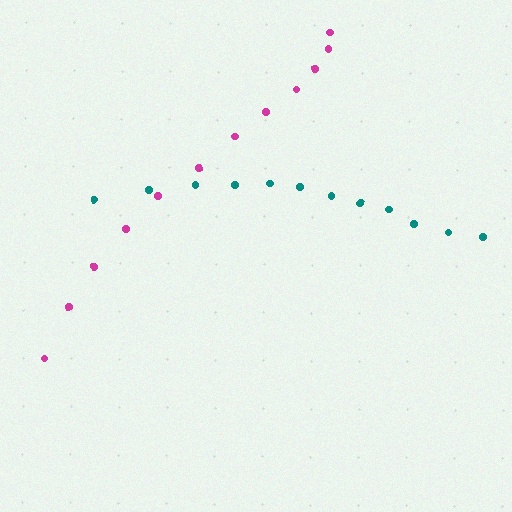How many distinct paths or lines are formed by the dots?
There are 2 distinct paths.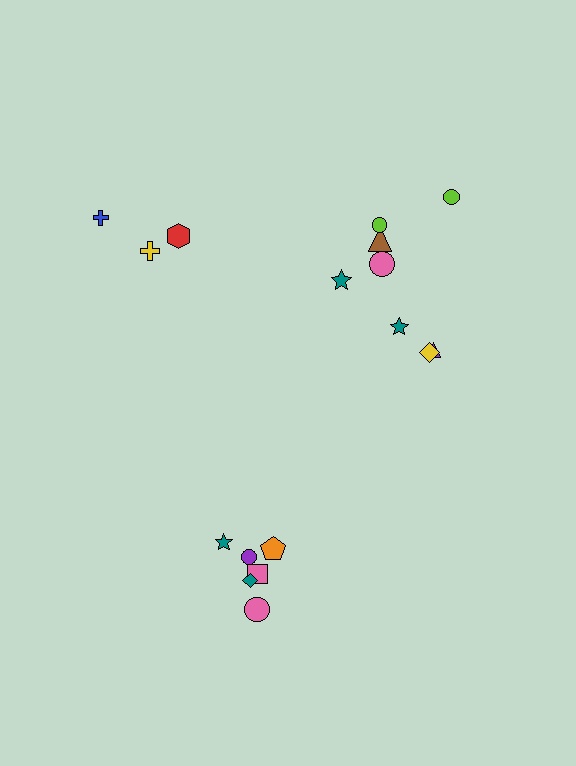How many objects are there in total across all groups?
There are 17 objects.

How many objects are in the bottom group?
There are 6 objects.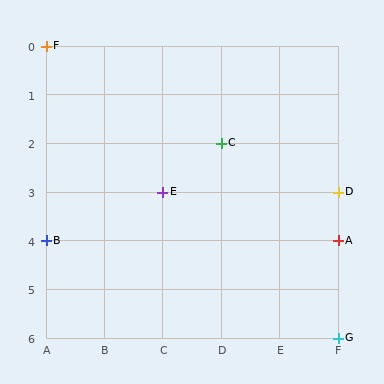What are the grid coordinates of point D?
Point D is at grid coordinates (F, 3).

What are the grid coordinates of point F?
Point F is at grid coordinates (A, 0).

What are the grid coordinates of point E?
Point E is at grid coordinates (C, 3).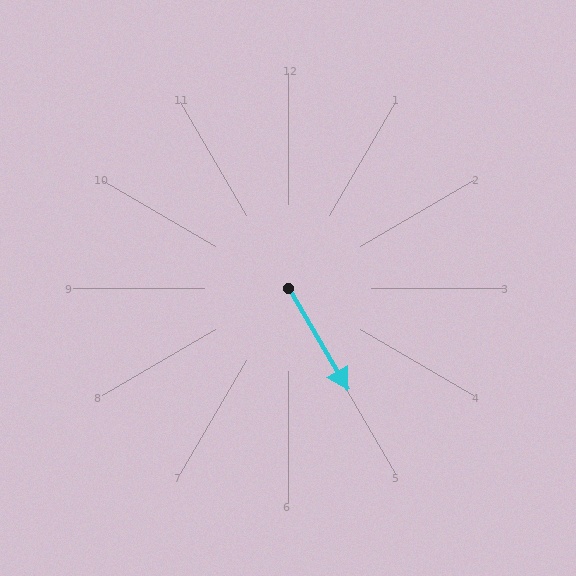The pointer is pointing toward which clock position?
Roughly 5 o'clock.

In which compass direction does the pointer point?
Southeast.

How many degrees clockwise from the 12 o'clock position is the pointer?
Approximately 150 degrees.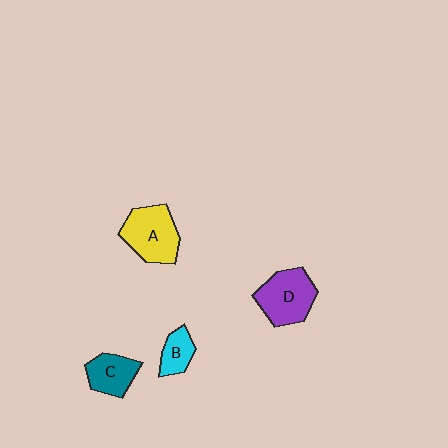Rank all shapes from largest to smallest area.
From largest to smallest: A (yellow), D (purple), C (teal), B (cyan).